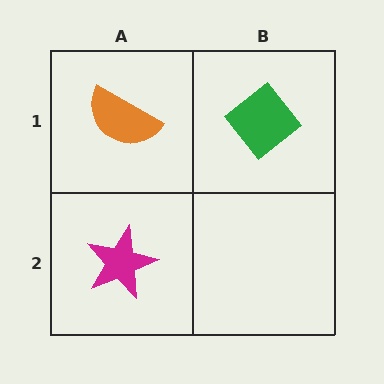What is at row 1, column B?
A green diamond.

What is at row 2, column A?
A magenta star.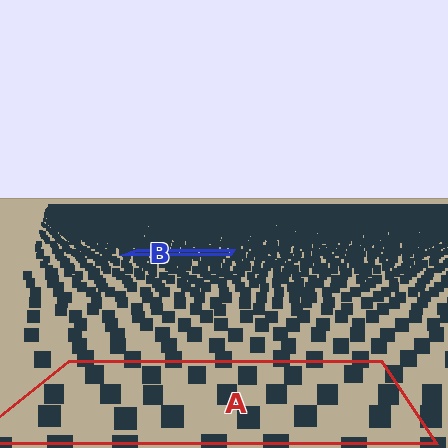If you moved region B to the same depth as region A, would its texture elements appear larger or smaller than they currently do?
They would appear larger. At a closer depth, the same texture elements are projected at a bigger on-screen size.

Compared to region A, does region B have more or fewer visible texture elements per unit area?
Region B has more texture elements per unit area — they are packed more densely because it is farther away.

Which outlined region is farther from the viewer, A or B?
Region B is farther from the viewer — the texture elements inside it appear smaller and more densely packed.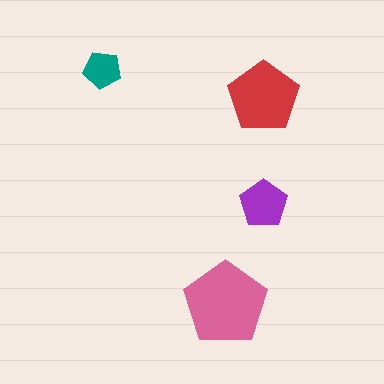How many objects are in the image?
There are 4 objects in the image.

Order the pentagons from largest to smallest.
the pink one, the red one, the purple one, the teal one.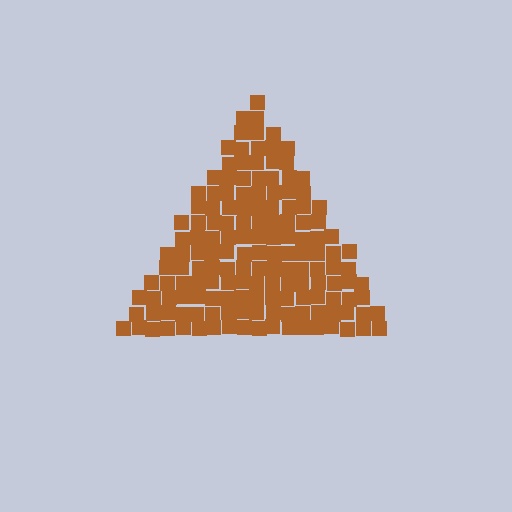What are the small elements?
The small elements are squares.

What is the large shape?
The large shape is a triangle.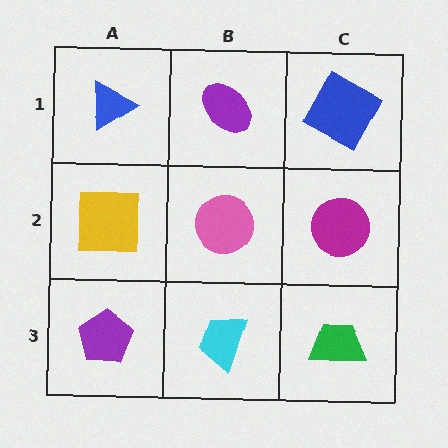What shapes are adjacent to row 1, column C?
A magenta circle (row 2, column C), a purple ellipse (row 1, column B).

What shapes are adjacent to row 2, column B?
A purple ellipse (row 1, column B), a cyan trapezoid (row 3, column B), a yellow square (row 2, column A), a magenta circle (row 2, column C).